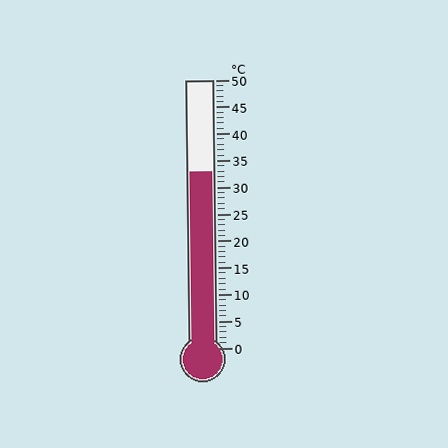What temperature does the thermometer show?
The thermometer shows approximately 33°C.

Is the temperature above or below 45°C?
The temperature is below 45°C.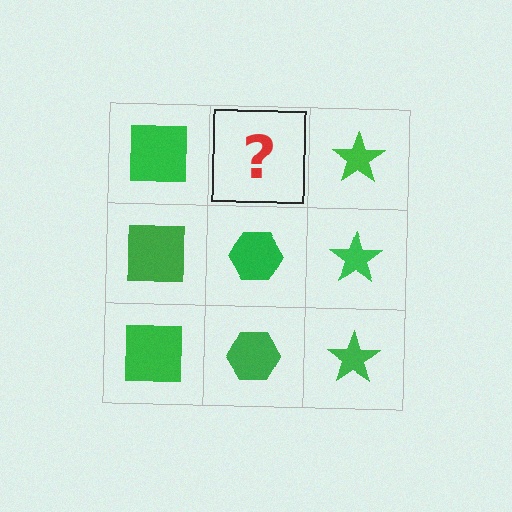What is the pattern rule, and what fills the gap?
The rule is that each column has a consistent shape. The gap should be filled with a green hexagon.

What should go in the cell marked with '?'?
The missing cell should contain a green hexagon.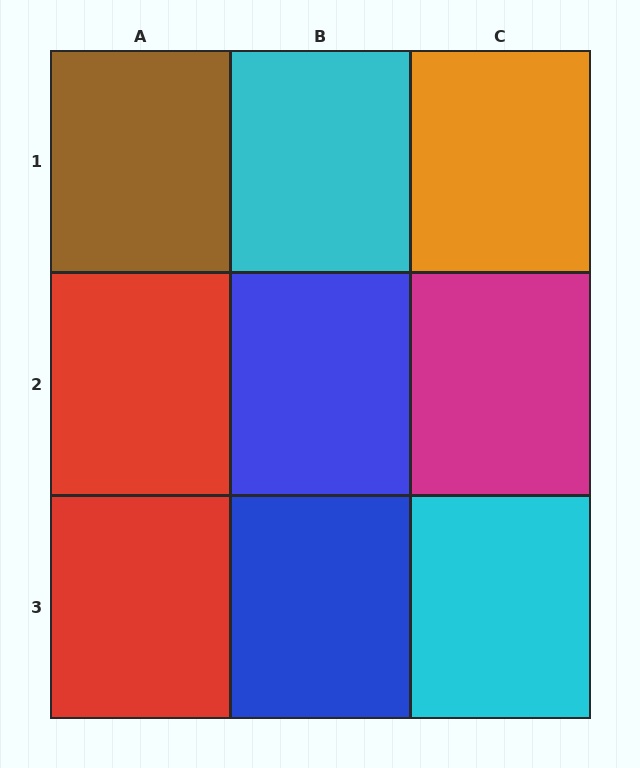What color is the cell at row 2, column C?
Magenta.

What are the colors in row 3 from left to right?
Red, blue, cyan.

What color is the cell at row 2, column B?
Blue.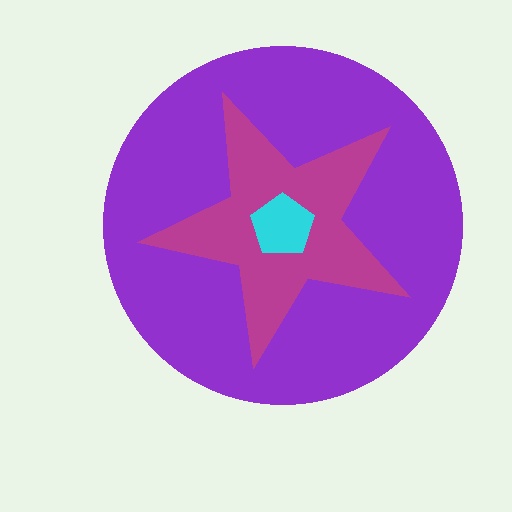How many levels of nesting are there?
3.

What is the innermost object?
The cyan pentagon.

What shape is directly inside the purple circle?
The magenta star.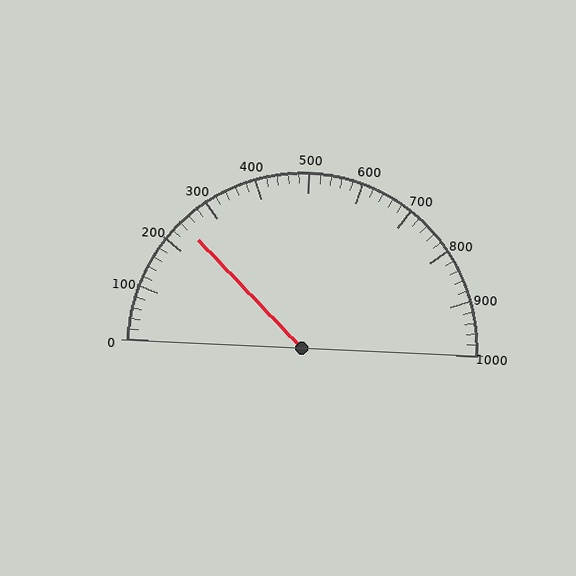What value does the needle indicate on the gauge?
The needle indicates approximately 240.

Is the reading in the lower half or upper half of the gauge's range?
The reading is in the lower half of the range (0 to 1000).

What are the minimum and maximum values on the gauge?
The gauge ranges from 0 to 1000.